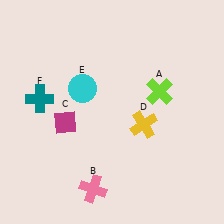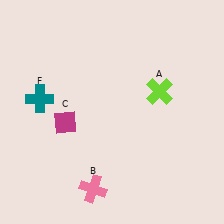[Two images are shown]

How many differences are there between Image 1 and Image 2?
There are 2 differences between the two images.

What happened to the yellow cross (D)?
The yellow cross (D) was removed in Image 2. It was in the bottom-right area of Image 1.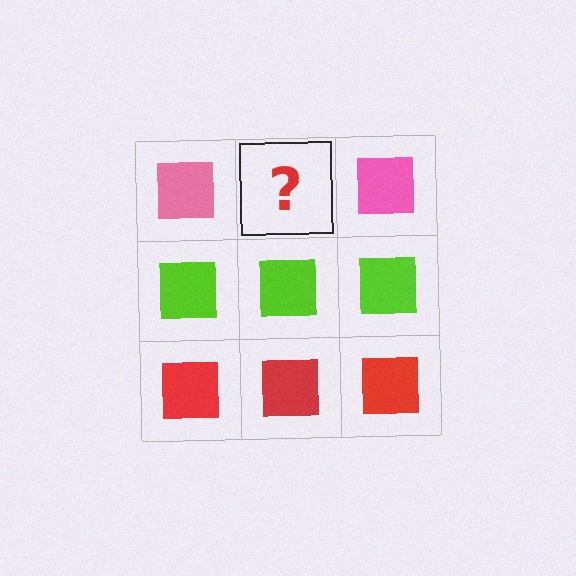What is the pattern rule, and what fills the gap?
The rule is that each row has a consistent color. The gap should be filled with a pink square.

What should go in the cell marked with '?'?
The missing cell should contain a pink square.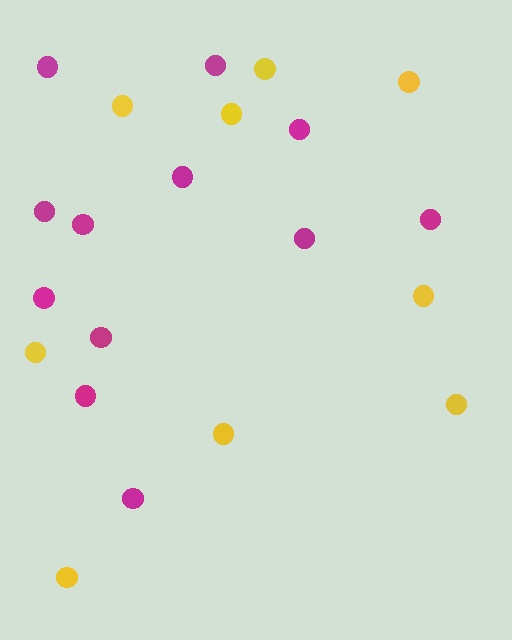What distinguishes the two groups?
There are 2 groups: one group of yellow circles (9) and one group of magenta circles (12).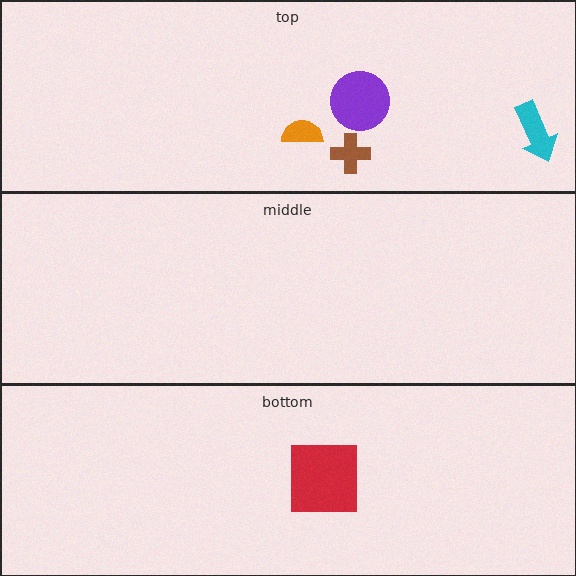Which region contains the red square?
The bottom region.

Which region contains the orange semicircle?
The top region.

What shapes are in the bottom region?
The red square.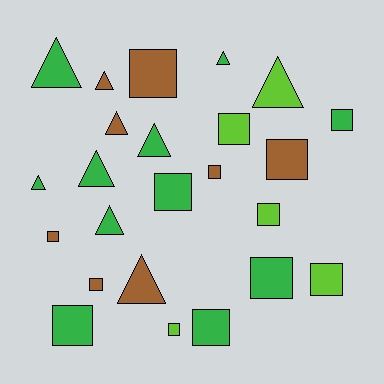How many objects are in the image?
There are 24 objects.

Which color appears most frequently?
Green, with 11 objects.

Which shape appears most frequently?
Square, with 14 objects.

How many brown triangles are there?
There are 3 brown triangles.